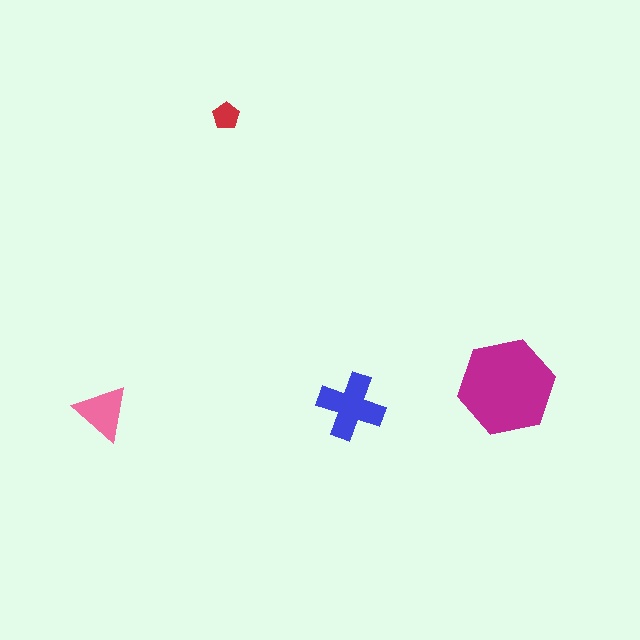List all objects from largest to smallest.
The magenta hexagon, the blue cross, the pink triangle, the red pentagon.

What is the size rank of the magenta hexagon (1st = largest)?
1st.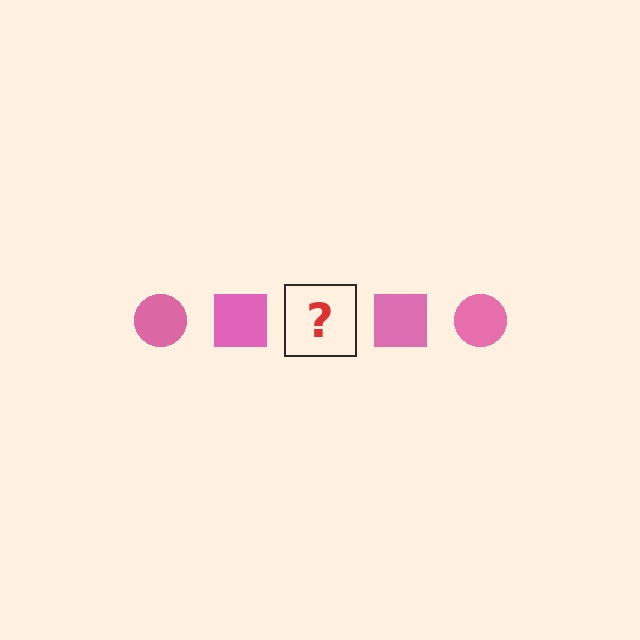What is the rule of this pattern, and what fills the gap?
The rule is that the pattern cycles through circle, square shapes in pink. The gap should be filled with a pink circle.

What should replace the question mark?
The question mark should be replaced with a pink circle.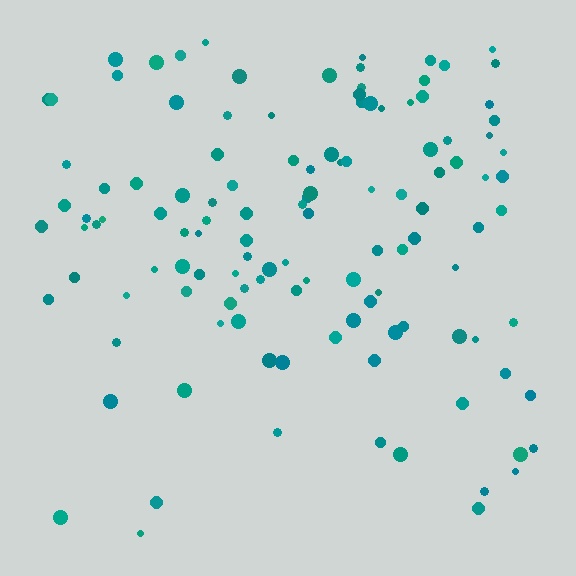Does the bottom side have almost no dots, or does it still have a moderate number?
Still a moderate number, just noticeably fewer than the top.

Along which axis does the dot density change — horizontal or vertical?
Vertical.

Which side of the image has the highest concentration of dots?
The top.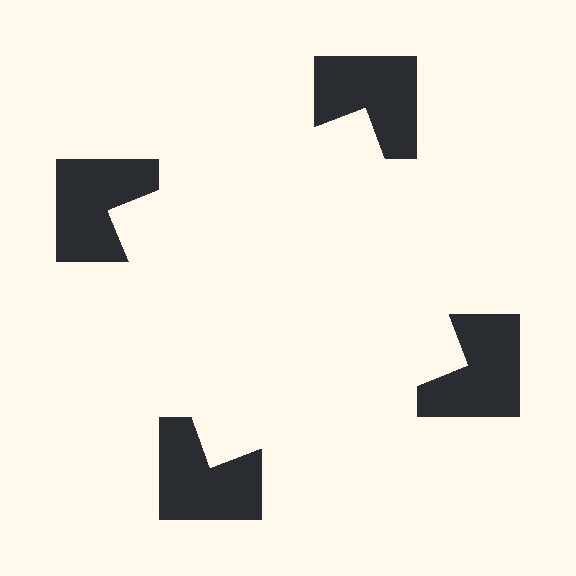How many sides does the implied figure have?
4 sides.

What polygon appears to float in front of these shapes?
An illusory square — its edges are inferred from the aligned wedge cuts in the notched squares, not physically drawn.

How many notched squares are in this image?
There are 4 — one at each vertex of the illusory square.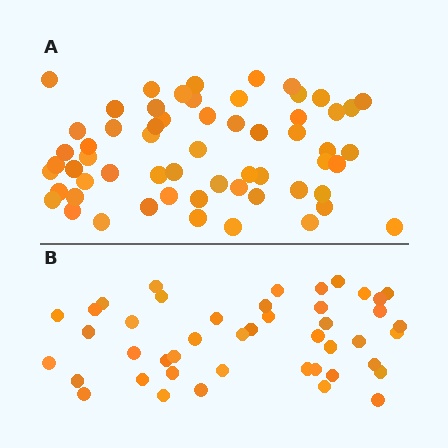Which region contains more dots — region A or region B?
Region A (the top region) has more dots.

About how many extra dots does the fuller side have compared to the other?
Region A has approximately 15 more dots than region B.